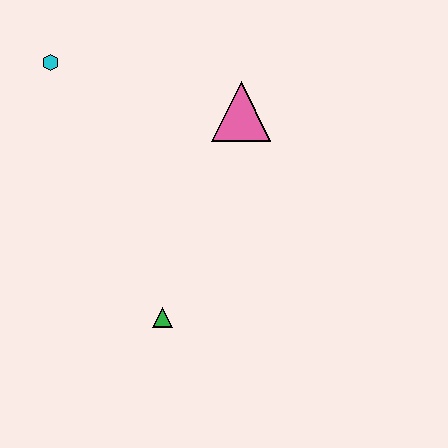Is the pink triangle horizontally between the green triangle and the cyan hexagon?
No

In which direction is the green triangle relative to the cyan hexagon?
The green triangle is below the cyan hexagon.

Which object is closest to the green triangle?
The pink triangle is closest to the green triangle.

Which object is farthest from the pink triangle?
The green triangle is farthest from the pink triangle.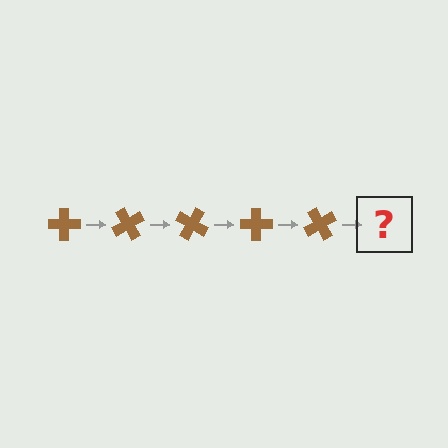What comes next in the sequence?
The next element should be a brown cross rotated 300 degrees.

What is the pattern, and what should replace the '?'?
The pattern is that the cross rotates 60 degrees each step. The '?' should be a brown cross rotated 300 degrees.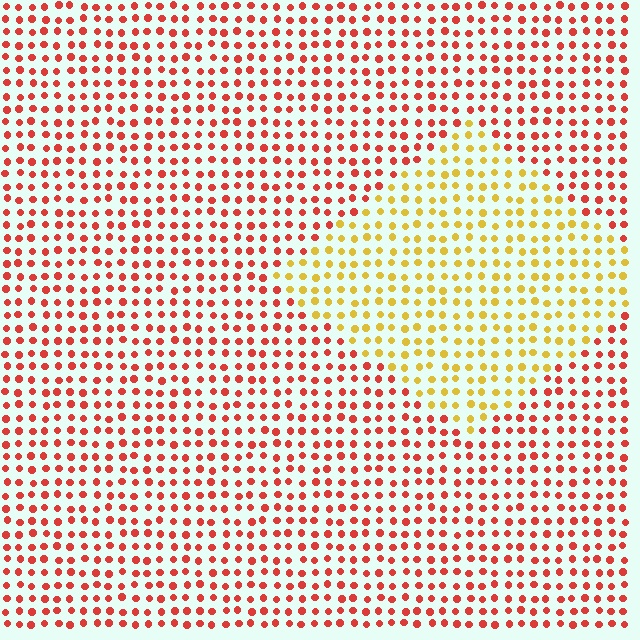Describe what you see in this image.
The image is filled with small red elements in a uniform arrangement. A diamond-shaped region is visible where the elements are tinted to a slightly different hue, forming a subtle color boundary.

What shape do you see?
I see a diamond.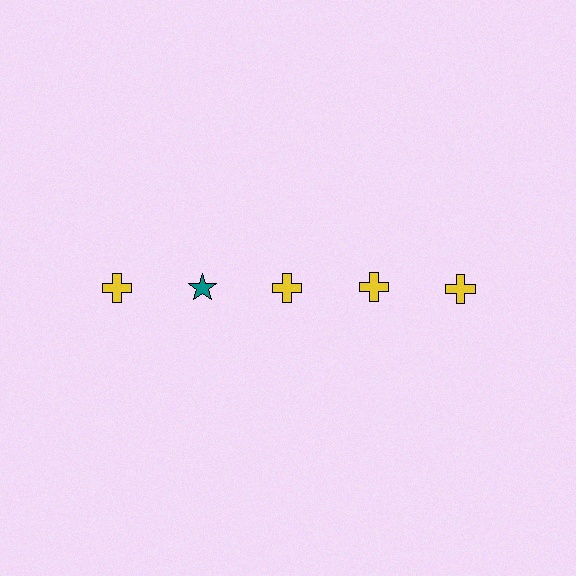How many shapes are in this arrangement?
There are 5 shapes arranged in a grid pattern.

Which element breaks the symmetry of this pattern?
The teal star in the top row, second from left column breaks the symmetry. All other shapes are yellow crosses.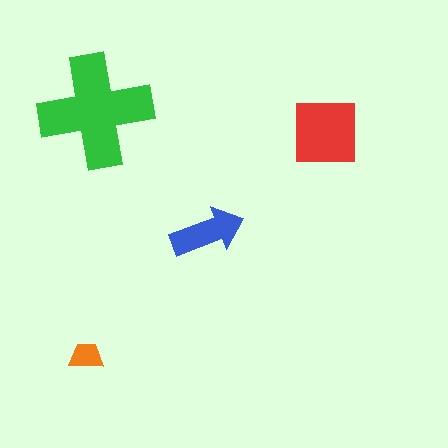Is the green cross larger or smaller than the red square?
Larger.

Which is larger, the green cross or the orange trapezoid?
The green cross.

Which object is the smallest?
The orange trapezoid.